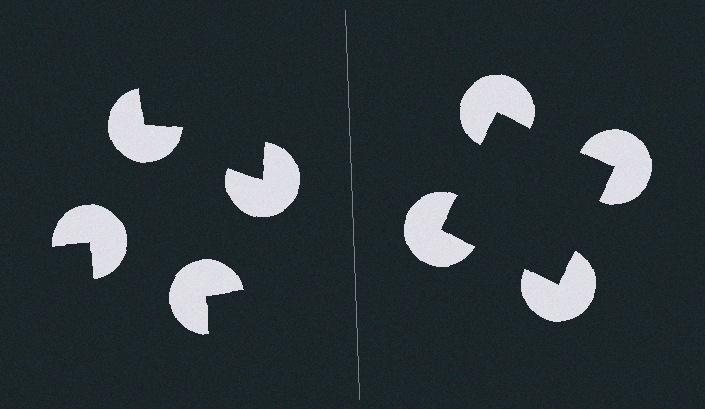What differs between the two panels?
The pac-man discs are positioned identically on both sides; only the wedge orientations differ. On the right they align to a square; on the left they are misaligned.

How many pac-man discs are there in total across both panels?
8 — 4 on each side.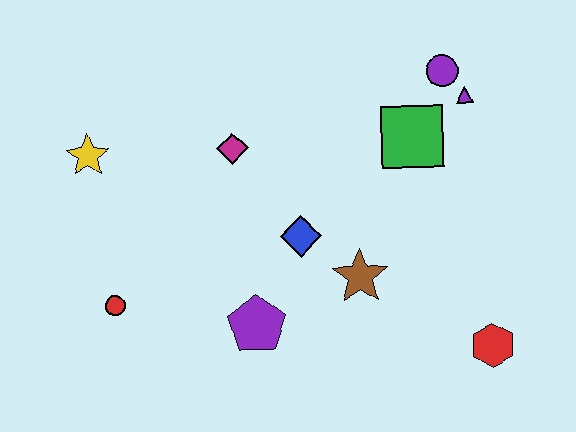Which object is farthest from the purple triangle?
The red circle is farthest from the purple triangle.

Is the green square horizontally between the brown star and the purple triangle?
Yes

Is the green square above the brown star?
Yes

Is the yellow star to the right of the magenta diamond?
No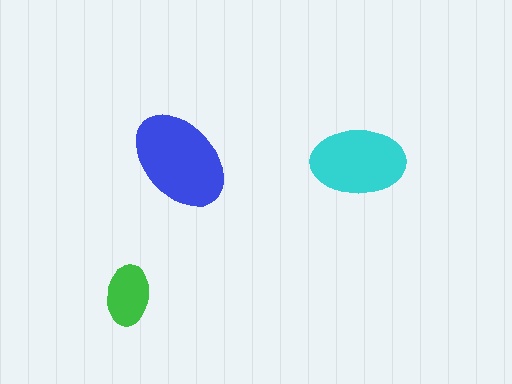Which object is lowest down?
The green ellipse is bottommost.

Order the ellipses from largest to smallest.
the blue one, the cyan one, the green one.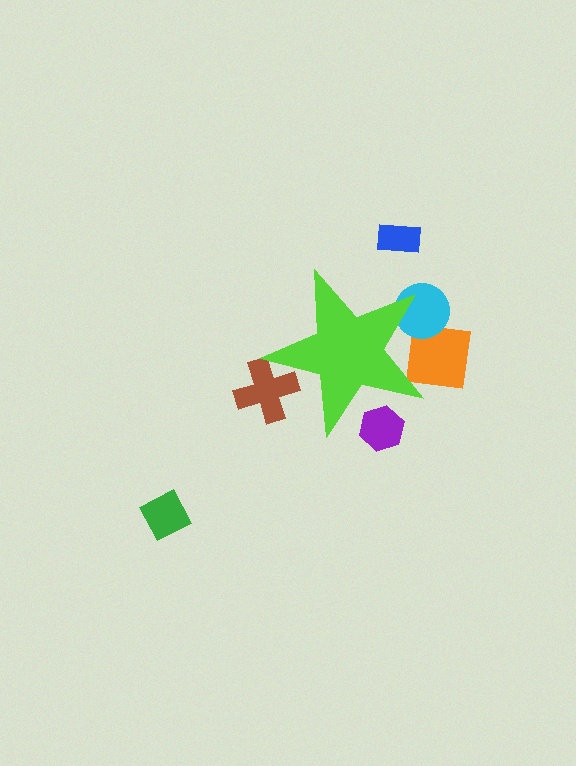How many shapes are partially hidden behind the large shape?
4 shapes are partially hidden.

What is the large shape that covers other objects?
A lime star.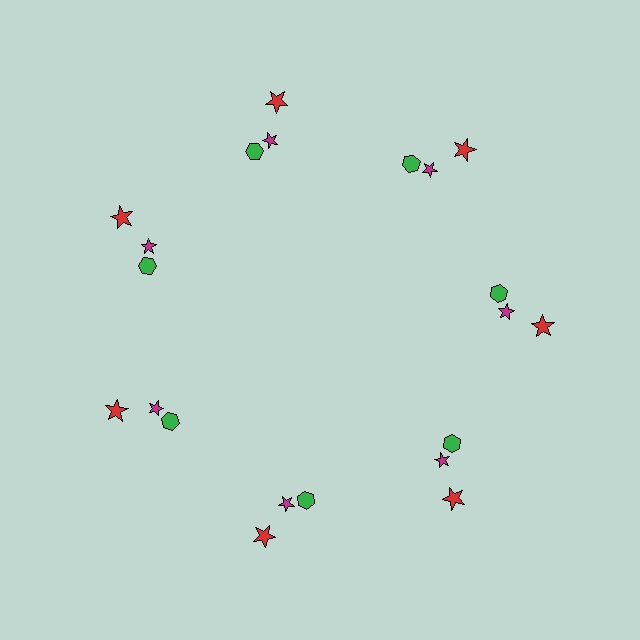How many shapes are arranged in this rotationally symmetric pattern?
There are 21 shapes, arranged in 7 groups of 3.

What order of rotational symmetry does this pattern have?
This pattern has 7-fold rotational symmetry.